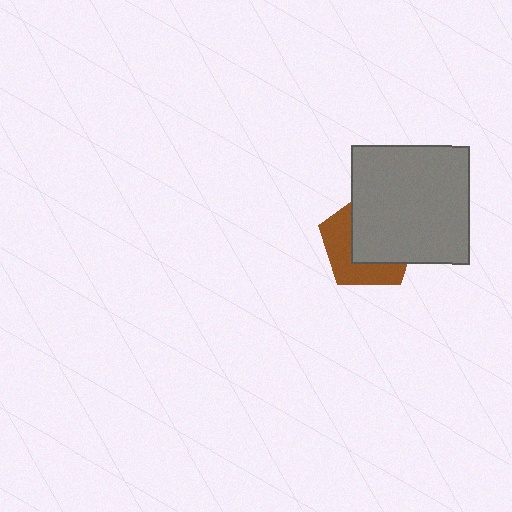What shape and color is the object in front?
The object in front is a gray square.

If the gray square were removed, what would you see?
You would see the complete brown pentagon.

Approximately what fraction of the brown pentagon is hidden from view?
Roughly 56% of the brown pentagon is hidden behind the gray square.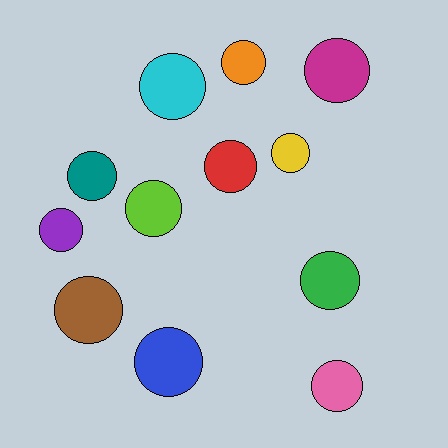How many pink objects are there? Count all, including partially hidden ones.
There is 1 pink object.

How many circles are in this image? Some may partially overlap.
There are 12 circles.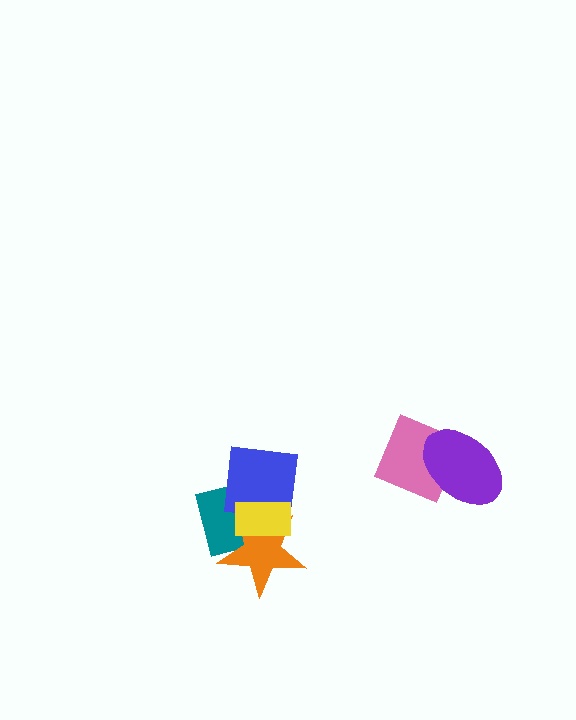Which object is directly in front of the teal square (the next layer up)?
The orange star is directly in front of the teal square.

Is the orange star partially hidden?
Yes, it is partially covered by another shape.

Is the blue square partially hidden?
Yes, it is partially covered by another shape.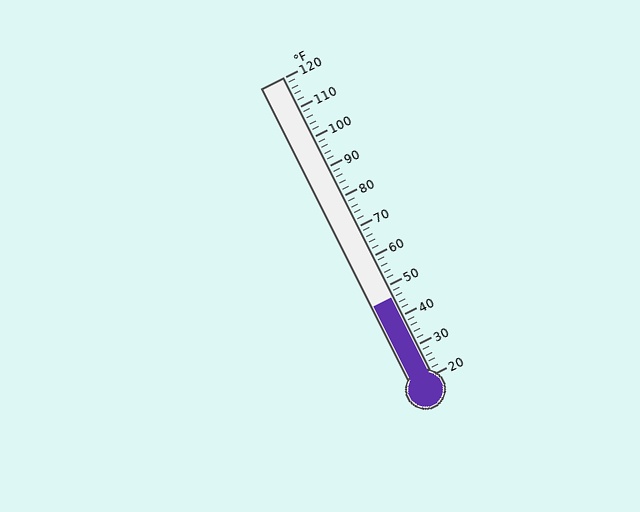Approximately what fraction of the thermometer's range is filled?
The thermometer is filled to approximately 25% of its range.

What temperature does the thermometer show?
The thermometer shows approximately 46°F.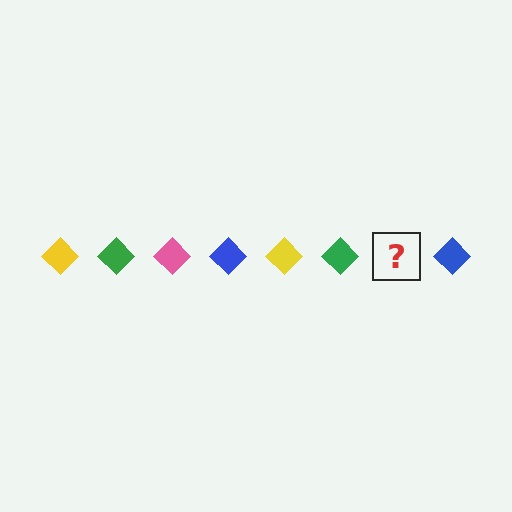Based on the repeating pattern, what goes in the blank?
The blank should be a pink diamond.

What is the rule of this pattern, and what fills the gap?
The rule is that the pattern cycles through yellow, green, pink, blue diamonds. The gap should be filled with a pink diamond.